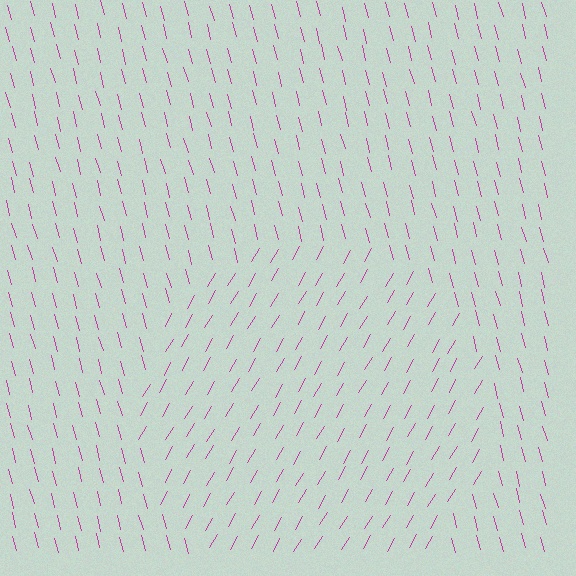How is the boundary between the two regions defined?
The boundary is defined purely by a change in line orientation (approximately 45 degrees difference). All lines are the same color and thickness.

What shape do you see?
I see a circle.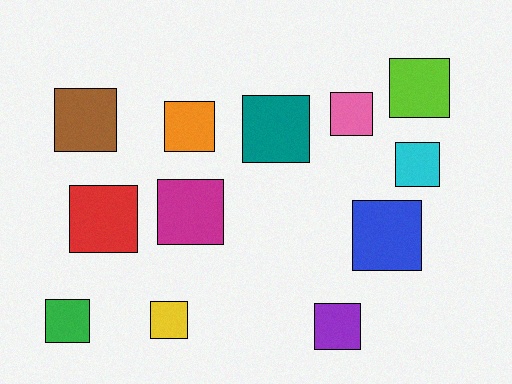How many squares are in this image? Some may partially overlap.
There are 12 squares.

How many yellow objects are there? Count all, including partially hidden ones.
There is 1 yellow object.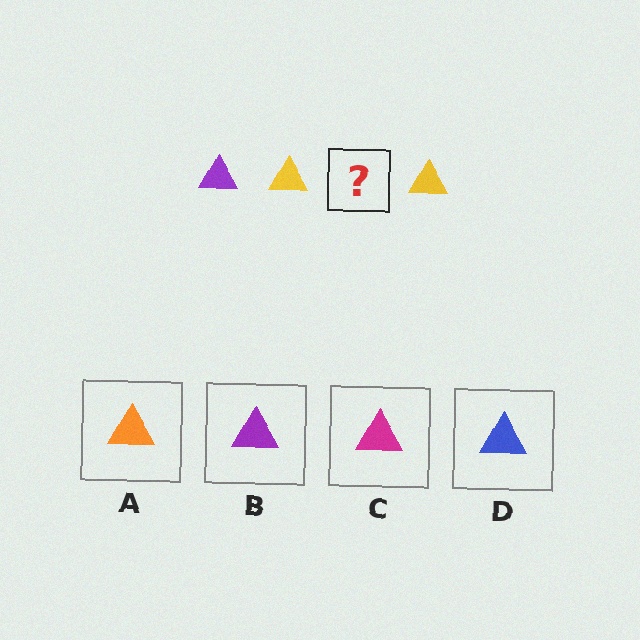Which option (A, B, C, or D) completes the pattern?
B.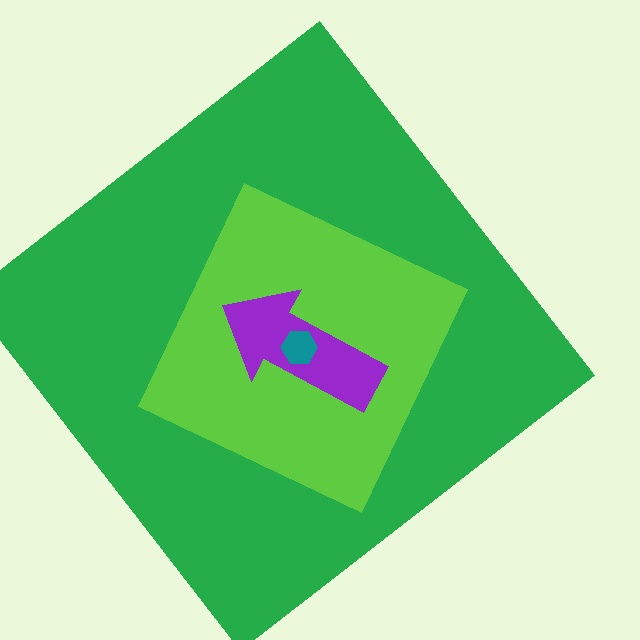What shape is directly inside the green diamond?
The lime diamond.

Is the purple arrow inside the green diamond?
Yes.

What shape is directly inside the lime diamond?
The purple arrow.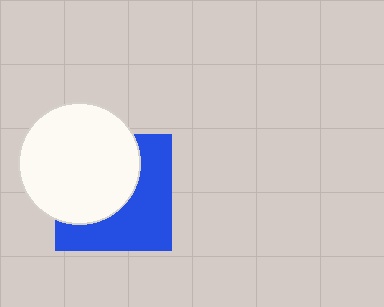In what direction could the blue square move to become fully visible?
The blue square could move toward the lower-right. That would shift it out from behind the white circle entirely.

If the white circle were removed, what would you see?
You would see the complete blue square.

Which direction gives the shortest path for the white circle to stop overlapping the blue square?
Moving toward the upper-left gives the shortest separation.